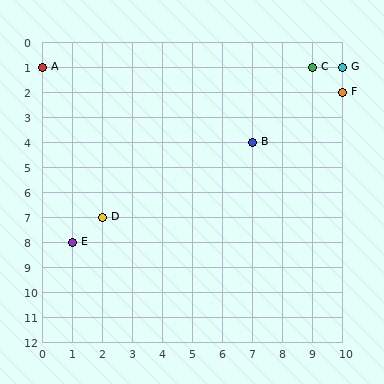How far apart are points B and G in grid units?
Points B and G are 3 columns and 3 rows apart (about 4.2 grid units diagonally).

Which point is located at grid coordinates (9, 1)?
Point C is at (9, 1).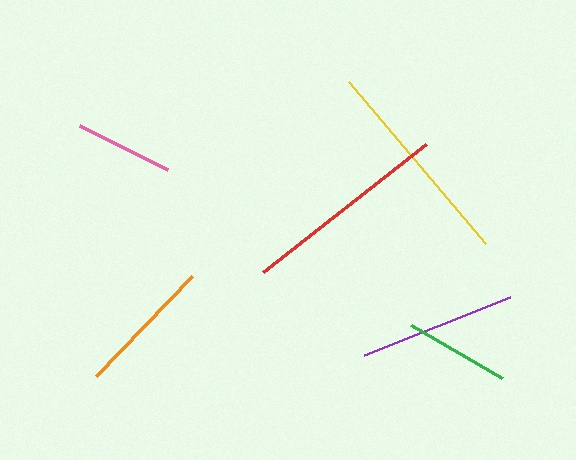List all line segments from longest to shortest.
From longest to shortest: yellow, red, purple, orange, green, pink.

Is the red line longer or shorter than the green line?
The red line is longer than the green line.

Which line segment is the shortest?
The pink line is the shortest at approximately 99 pixels.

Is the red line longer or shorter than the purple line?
The red line is longer than the purple line.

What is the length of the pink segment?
The pink segment is approximately 99 pixels long.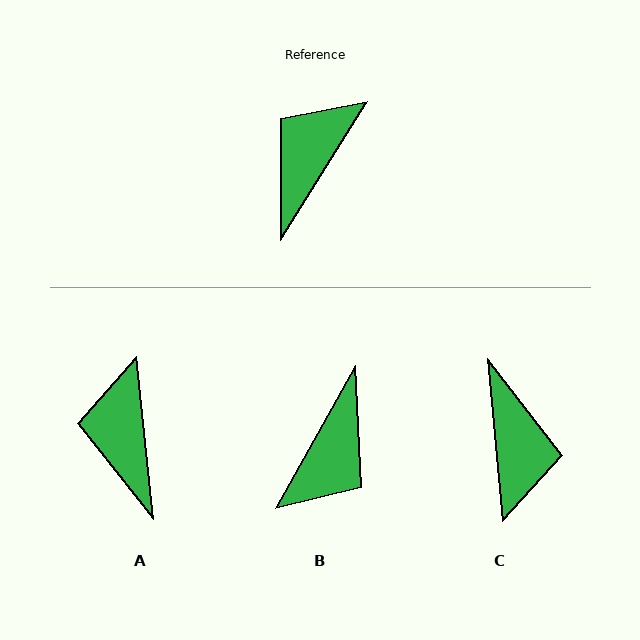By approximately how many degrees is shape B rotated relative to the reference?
Approximately 177 degrees clockwise.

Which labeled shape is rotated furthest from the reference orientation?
B, about 177 degrees away.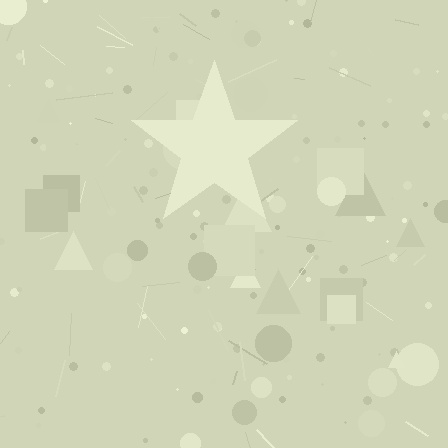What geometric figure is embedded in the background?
A star is embedded in the background.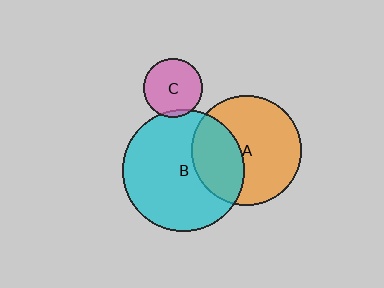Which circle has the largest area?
Circle B (cyan).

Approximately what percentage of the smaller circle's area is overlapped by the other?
Approximately 5%.